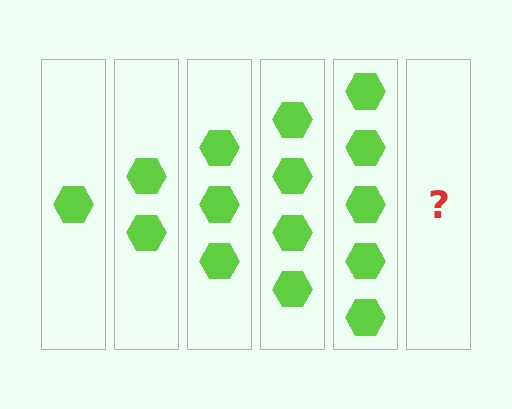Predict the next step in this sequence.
The next step is 6 hexagons.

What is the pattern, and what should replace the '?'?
The pattern is that each step adds one more hexagon. The '?' should be 6 hexagons.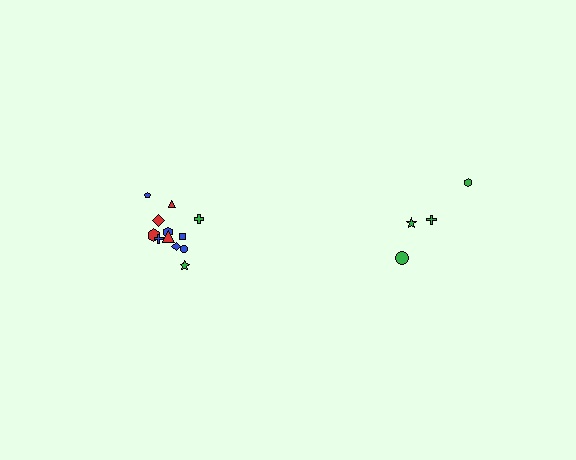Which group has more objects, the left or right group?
The left group.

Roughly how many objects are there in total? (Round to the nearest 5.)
Roughly 15 objects in total.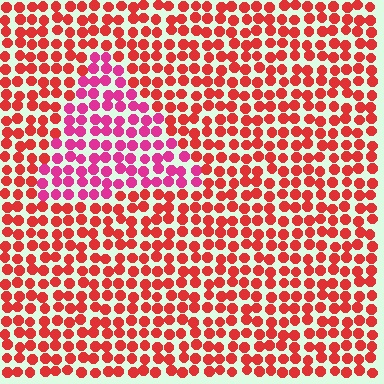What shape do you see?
I see a triangle.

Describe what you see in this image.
The image is filled with small red elements in a uniform arrangement. A triangle-shaped region is visible where the elements are tinted to a slightly different hue, forming a subtle color boundary.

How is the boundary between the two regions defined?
The boundary is defined purely by a slight shift in hue (about 35 degrees). Spacing, size, and orientation are identical on both sides.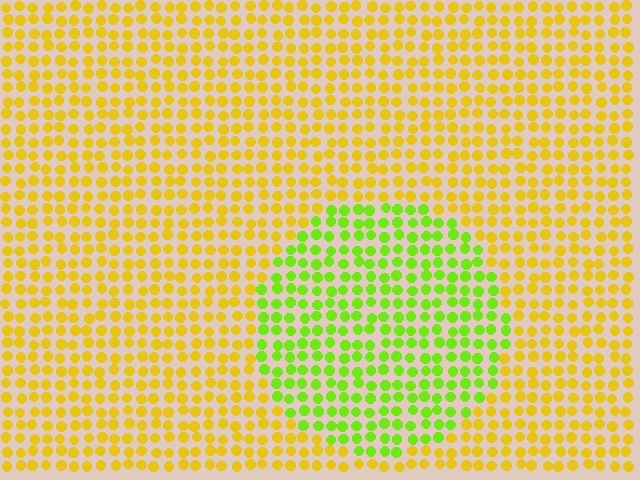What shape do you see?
I see a circle.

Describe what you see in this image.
The image is filled with small yellow elements in a uniform arrangement. A circle-shaped region is visible where the elements are tinted to a slightly different hue, forming a subtle color boundary.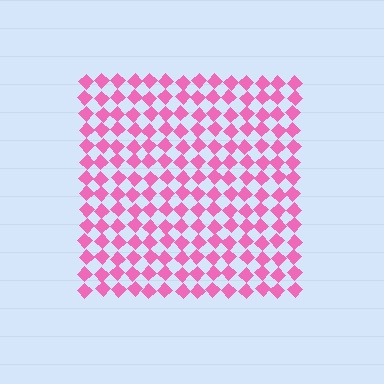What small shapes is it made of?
It is made of small diamonds.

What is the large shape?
The large shape is a square.